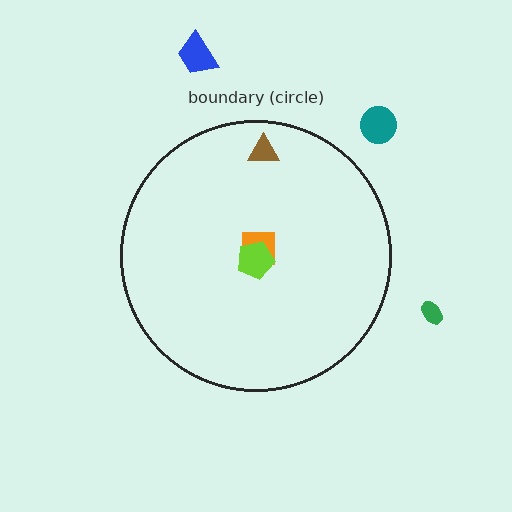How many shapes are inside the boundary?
3 inside, 3 outside.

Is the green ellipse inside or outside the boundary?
Outside.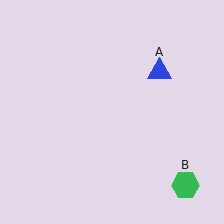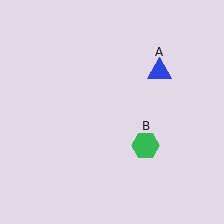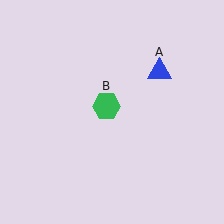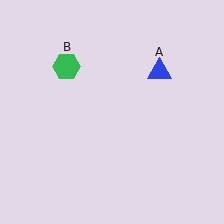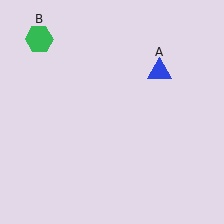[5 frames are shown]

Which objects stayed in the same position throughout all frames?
Blue triangle (object A) remained stationary.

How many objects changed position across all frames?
1 object changed position: green hexagon (object B).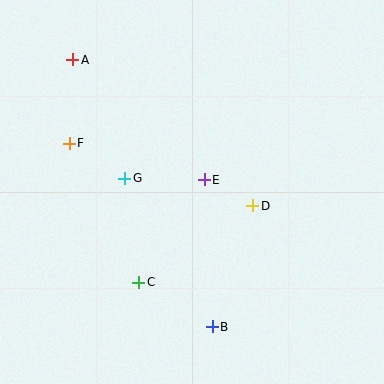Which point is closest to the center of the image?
Point E at (204, 180) is closest to the center.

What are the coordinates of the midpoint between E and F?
The midpoint between E and F is at (137, 162).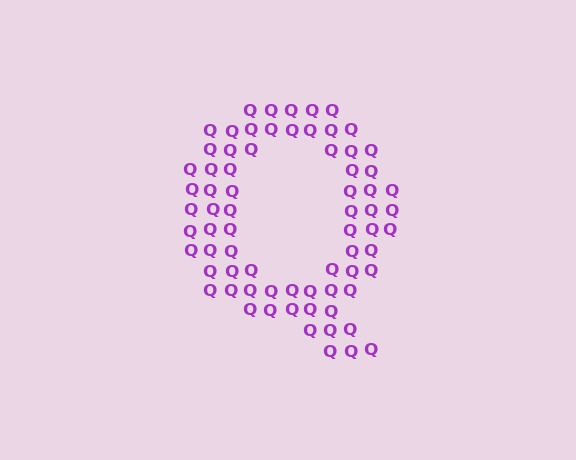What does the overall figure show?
The overall figure shows the letter Q.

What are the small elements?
The small elements are letter Q's.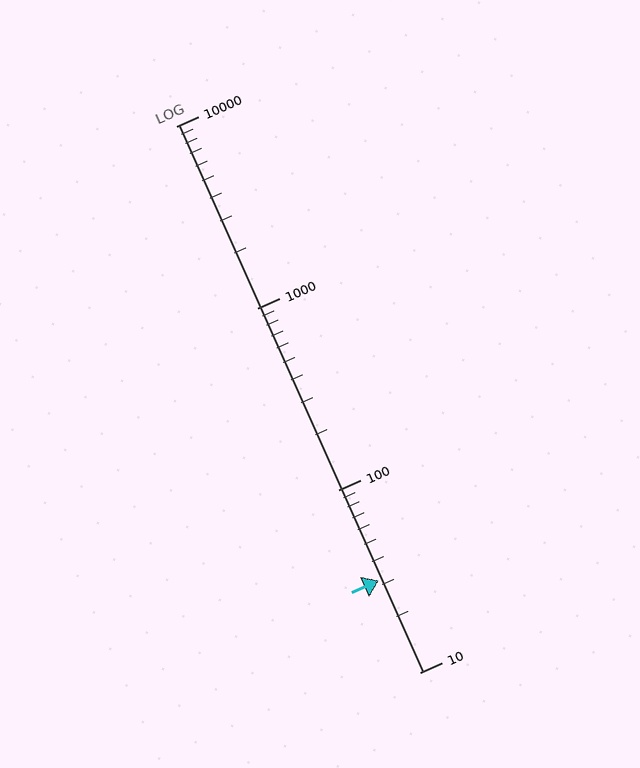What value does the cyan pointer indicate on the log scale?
The pointer indicates approximately 32.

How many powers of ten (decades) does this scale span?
The scale spans 3 decades, from 10 to 10000.